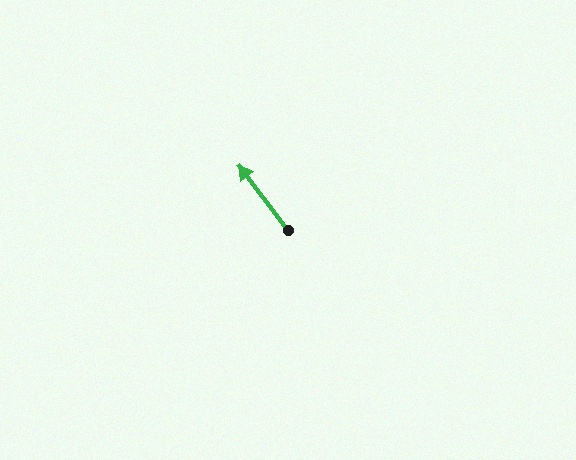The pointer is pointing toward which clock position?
Roughly 11 o'clock.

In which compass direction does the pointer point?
Northwest.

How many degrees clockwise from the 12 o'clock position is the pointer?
Approximately 323 degrees.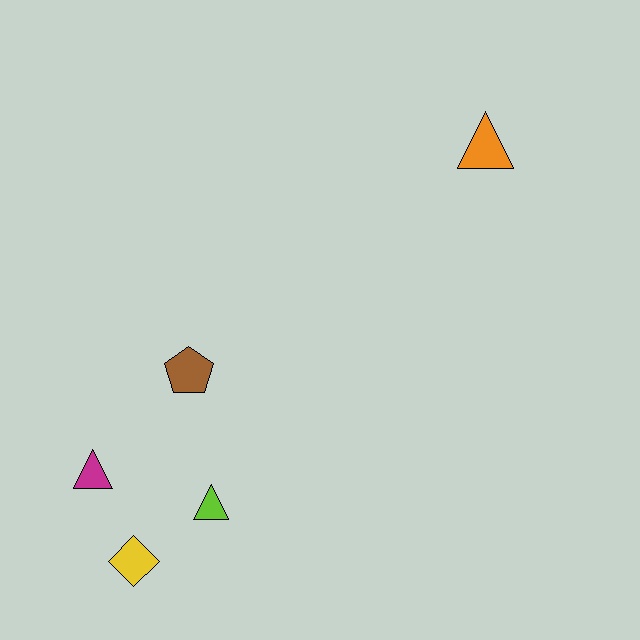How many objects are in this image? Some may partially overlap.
There are 5 objects.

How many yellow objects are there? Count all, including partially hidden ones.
There is 1 yellow object.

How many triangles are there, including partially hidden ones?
There are 3 triangles.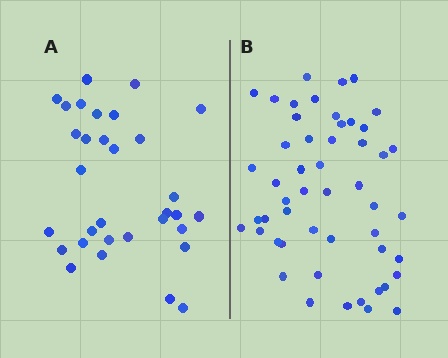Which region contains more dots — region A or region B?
Region B (the right region) has more dots.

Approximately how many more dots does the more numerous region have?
Region B has approximately 20 more dots than region A.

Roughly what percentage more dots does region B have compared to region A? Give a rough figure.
About 60% more.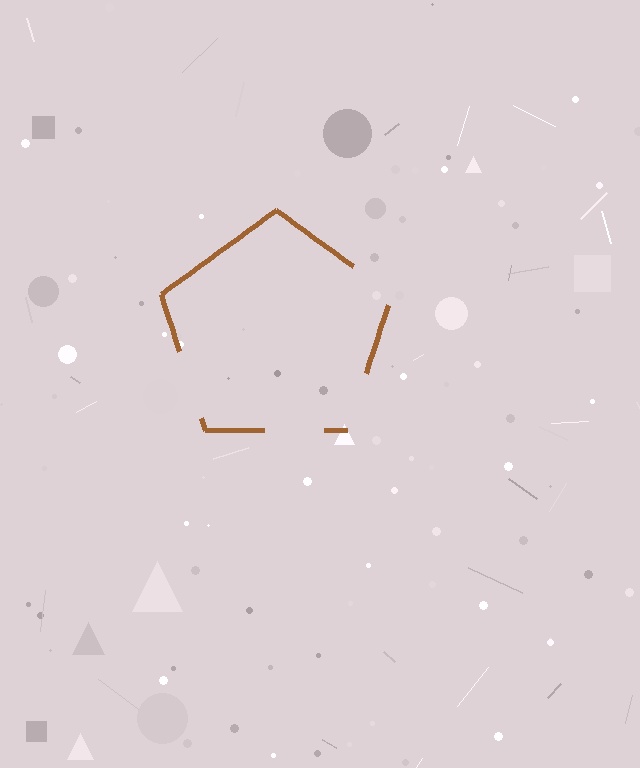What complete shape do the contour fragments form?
The contour fragments form a pentagon.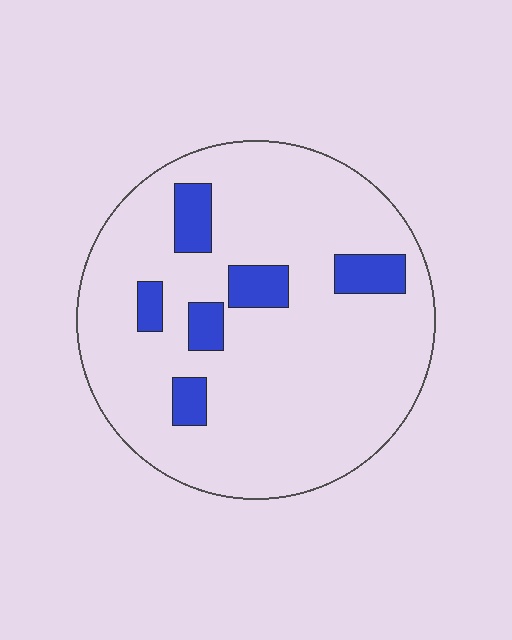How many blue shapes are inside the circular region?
6.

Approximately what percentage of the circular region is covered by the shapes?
Approximately 15%.